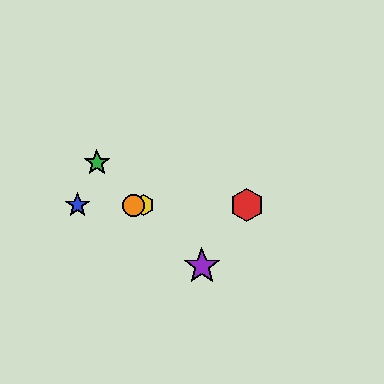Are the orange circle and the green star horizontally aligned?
No, the orange circle is at y≈205 and the green star is at y≈163.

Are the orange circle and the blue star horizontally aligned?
Yes, both are at y≈205.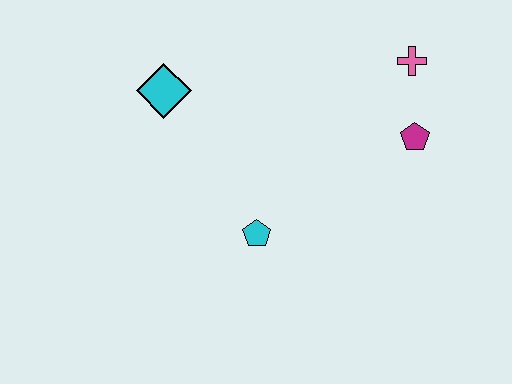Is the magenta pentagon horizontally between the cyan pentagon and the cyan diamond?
No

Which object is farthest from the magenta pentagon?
The cyan diamond is farthest from the magenta pentagon.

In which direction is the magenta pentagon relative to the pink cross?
The magenta pentagon is below the pink cross.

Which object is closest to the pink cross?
The magenta pentagon is closest to the pink cross.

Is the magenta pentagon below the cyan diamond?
Yes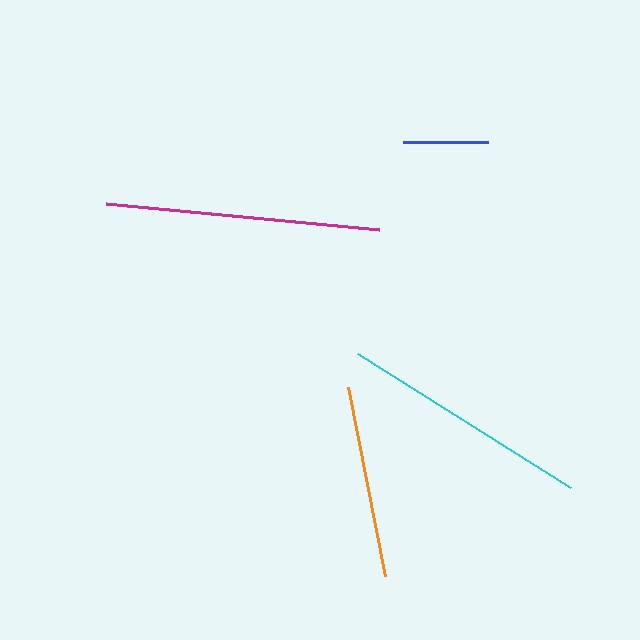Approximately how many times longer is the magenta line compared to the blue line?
The magenta line is approximately 3.2 times the length of the blue line.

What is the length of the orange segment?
The orange segment is approximately 193 pixels long.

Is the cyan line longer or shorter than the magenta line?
The magenta line is longer than the cyan line.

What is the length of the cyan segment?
The cyan segment is approximately 251 pixels long.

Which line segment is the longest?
The magenta line is the longest at approximately 274 pixels.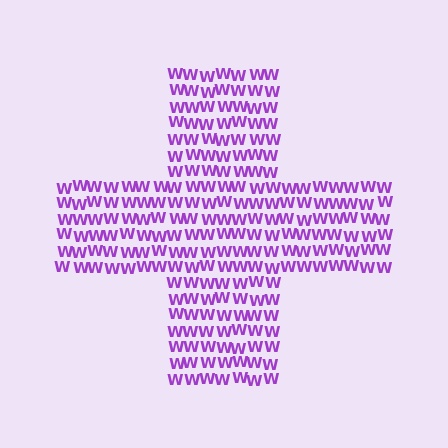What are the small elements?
The small elements are letter W's.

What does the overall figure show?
The overall figure shows a cross.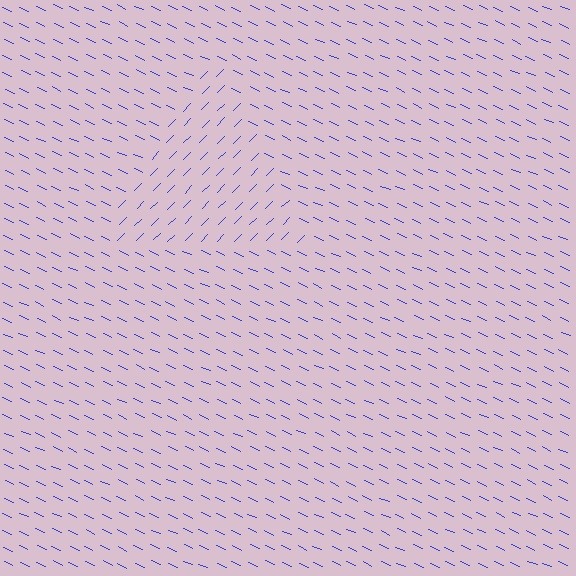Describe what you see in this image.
The image is filled with small blue line segments. A triangle region in the image has lines oriented differently from the surrounding lines, creating a visible texture boundary.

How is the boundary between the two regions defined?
The boundary is defined purely by a change in line orientation (approximately 70 degrees difference). All lines are the same color and thickness.